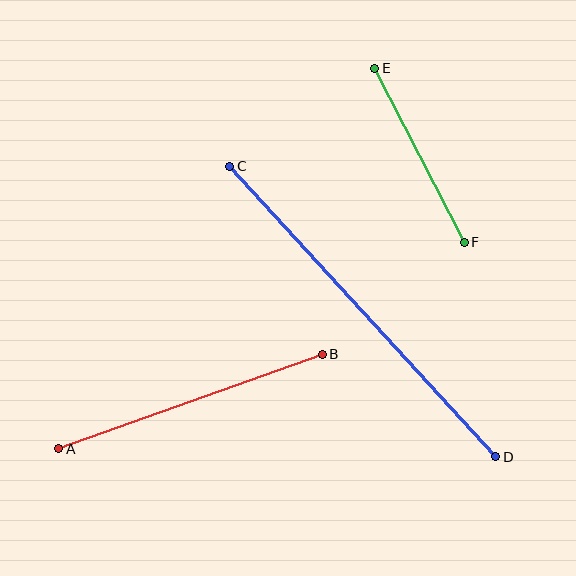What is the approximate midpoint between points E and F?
The midpoint is at approximately (420, 155) pixels.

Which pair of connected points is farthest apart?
Points C and D are farthest apart.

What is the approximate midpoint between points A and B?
The midpoint is at approximately (191, 401) pixels.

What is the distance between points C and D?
The distance is approximately 394 pixels.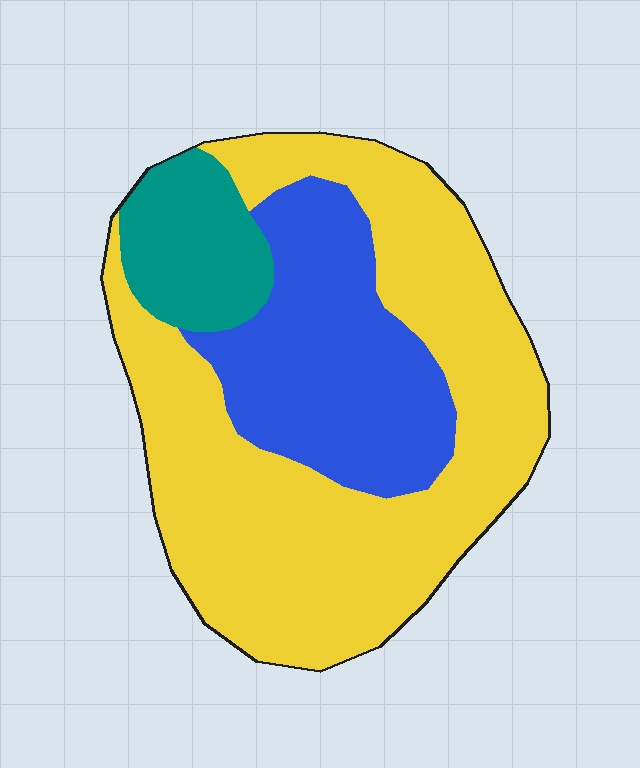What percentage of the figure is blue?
Blue takes up about one quarter (1/4) of the figure.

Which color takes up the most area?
Yellow, at roughly 60%.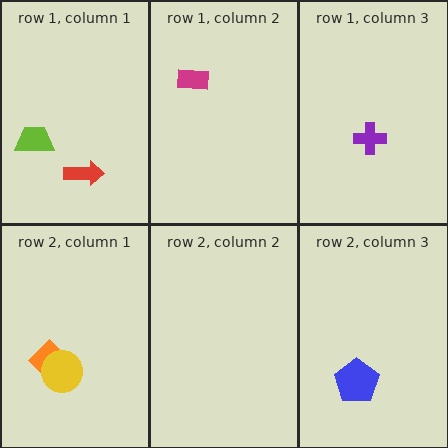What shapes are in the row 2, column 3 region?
The blue pentagon.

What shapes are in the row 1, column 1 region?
The red arrow, the lime trapezoid.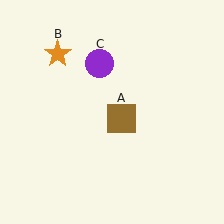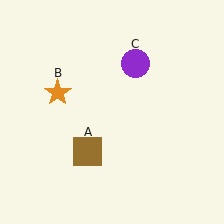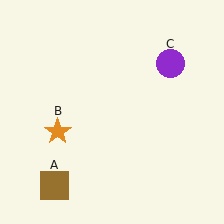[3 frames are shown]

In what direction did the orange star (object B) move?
The orange star (object B) moved down.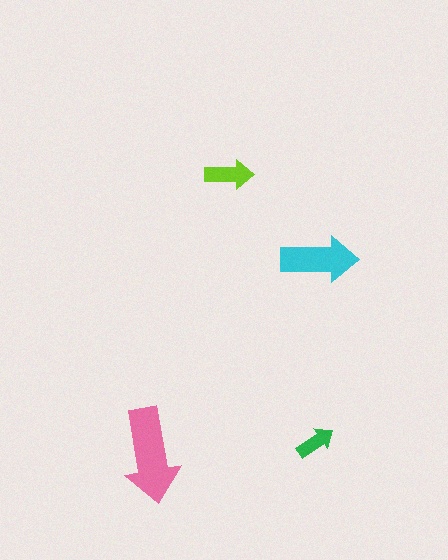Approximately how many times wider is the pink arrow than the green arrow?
About 2.5 times wider.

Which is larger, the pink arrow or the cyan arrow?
The pink one.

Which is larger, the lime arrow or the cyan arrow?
The cyan one.